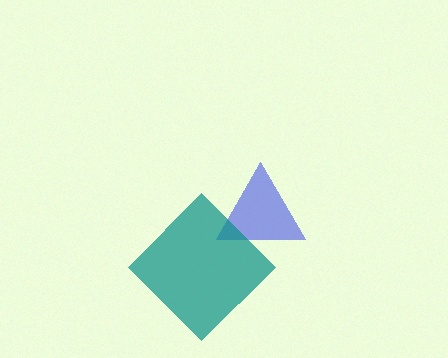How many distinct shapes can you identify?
There are 2 distinct shapes: a blue triangle, a teal diamond.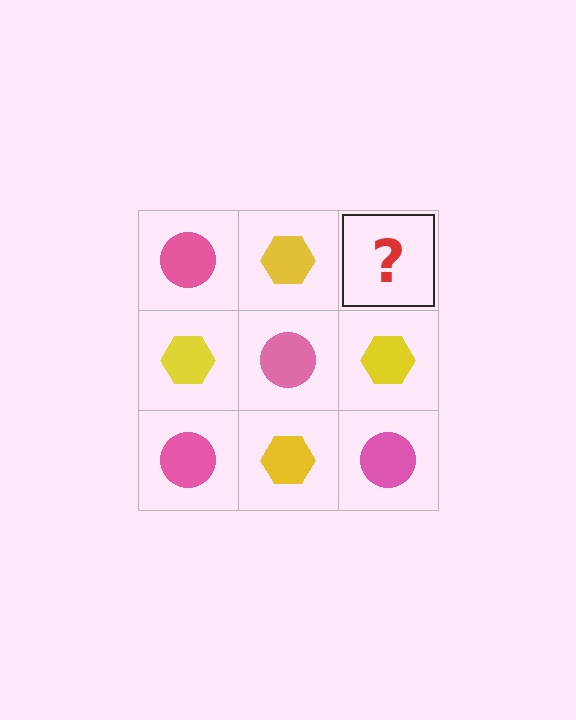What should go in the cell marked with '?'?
The missing cell should contain a pink circle.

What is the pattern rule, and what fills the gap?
The rule is that it alternates pink circle and yellow hexagon in a checkerboard pattern. The gap should be filled with a pink circle.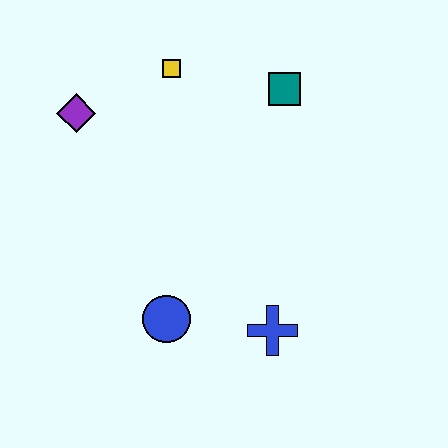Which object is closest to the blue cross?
The blue circle is closest to the blue cross.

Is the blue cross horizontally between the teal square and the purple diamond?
Yes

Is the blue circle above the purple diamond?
No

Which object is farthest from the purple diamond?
The blue cross is farthest from the purple diamond.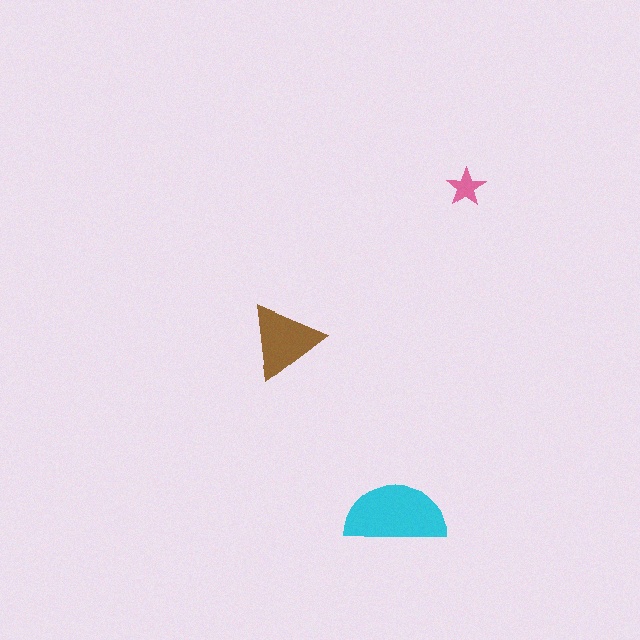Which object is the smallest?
The pink star.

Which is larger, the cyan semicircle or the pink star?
The cyan semicircle.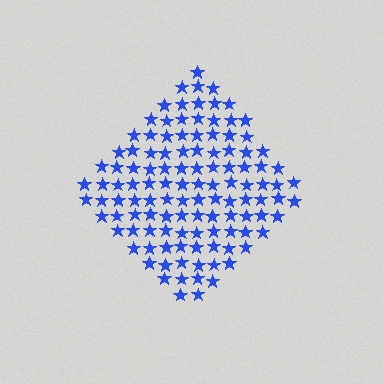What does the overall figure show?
The overall figure shows a diamond.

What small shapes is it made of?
It is made of small stars.